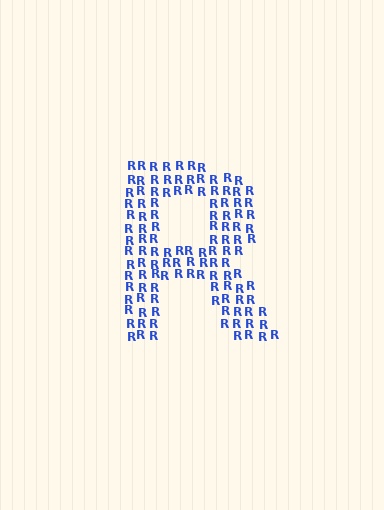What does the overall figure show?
The overall figure shows the letter R.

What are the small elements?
The small elements are letter R's.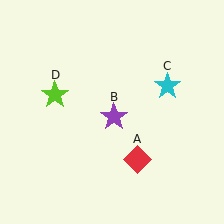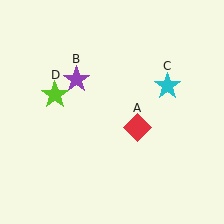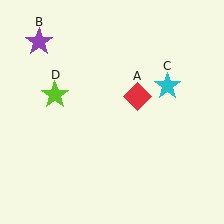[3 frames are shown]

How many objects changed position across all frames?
2 objects changed position: red diamond (object A), purple star (object B).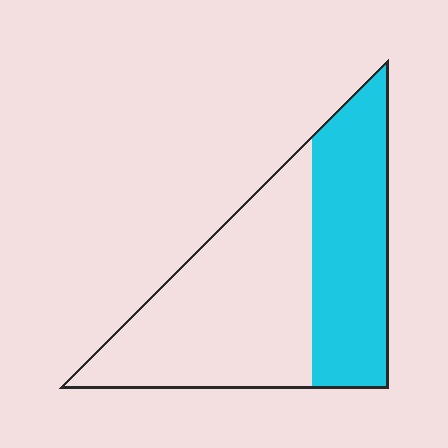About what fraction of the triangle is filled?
About two fifths (2/5).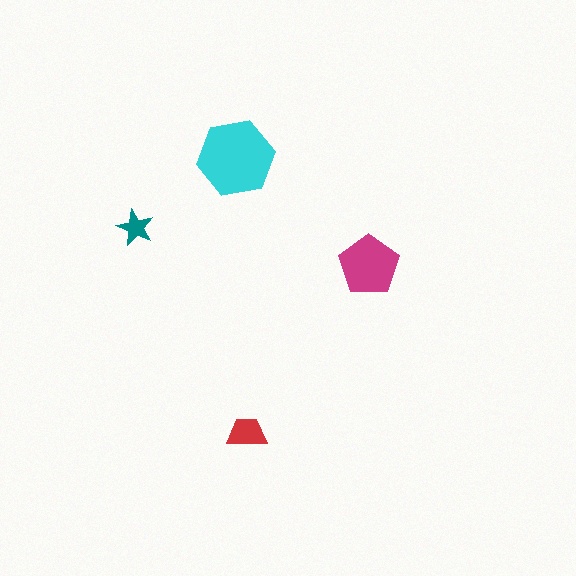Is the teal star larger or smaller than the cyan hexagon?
Smaller.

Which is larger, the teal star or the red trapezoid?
The red trapezoid.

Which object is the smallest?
The teal star.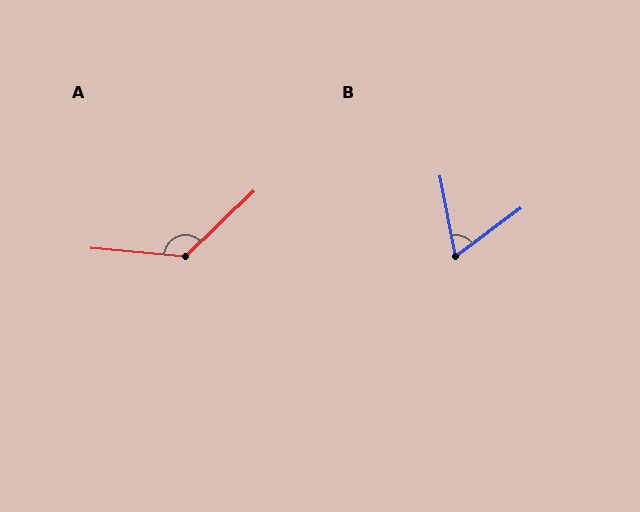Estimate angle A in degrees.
Approximately 131 degrees.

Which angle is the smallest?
B, at approximately 64 degrees.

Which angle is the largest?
A, at approximately 131 degrees.